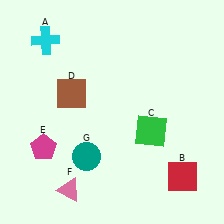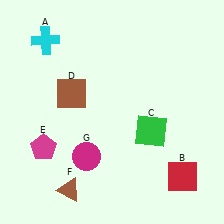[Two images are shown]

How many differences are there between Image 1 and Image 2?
There are 2 differences between the two images.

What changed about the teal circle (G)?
In Image 1, G is teal. In Image 2, it changed to magenta.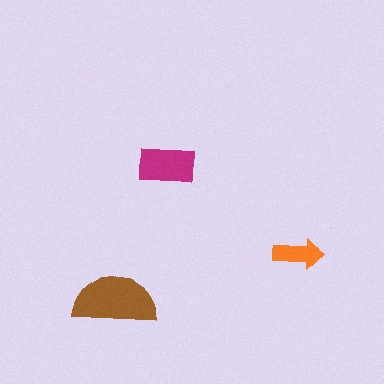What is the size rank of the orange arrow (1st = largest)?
3rd.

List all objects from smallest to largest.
The orange arrow, the magenta rectangle, the brown semicircle.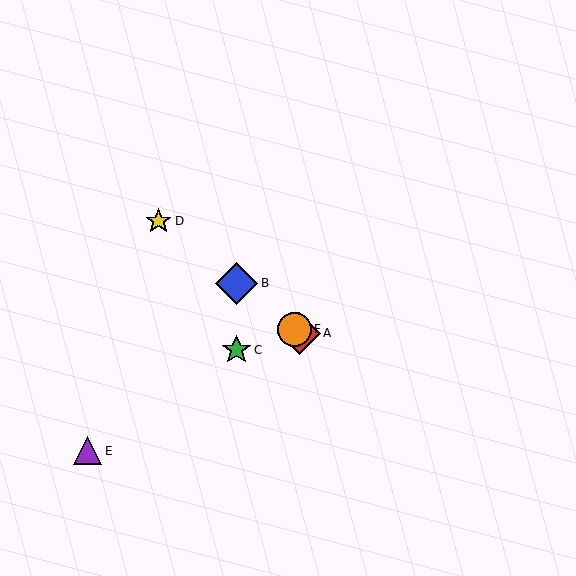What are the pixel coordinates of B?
Object B is at (237, 284).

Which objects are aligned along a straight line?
Objects A, B, D, F are aligned along a straight line.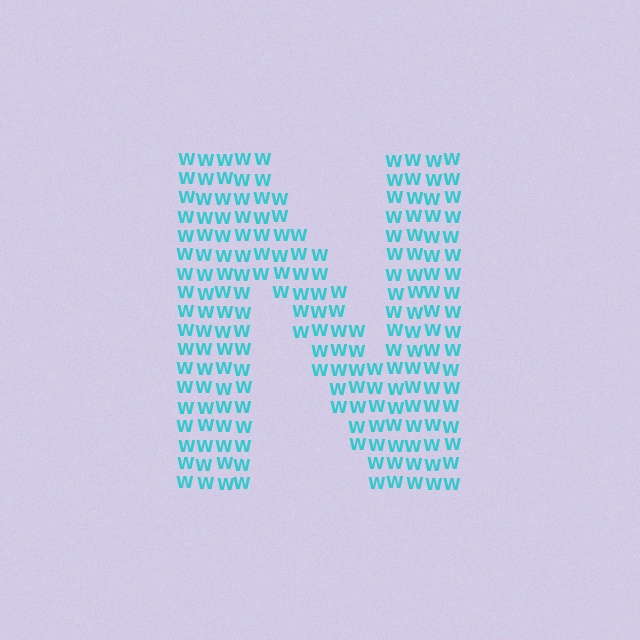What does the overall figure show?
The overall figure shows the letter N.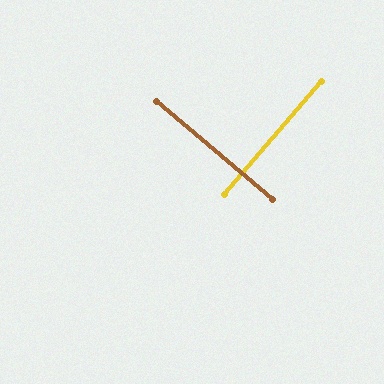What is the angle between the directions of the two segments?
Approximately 90 degrees.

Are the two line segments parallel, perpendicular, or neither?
Perpendicular — they meet at approximately 90°.